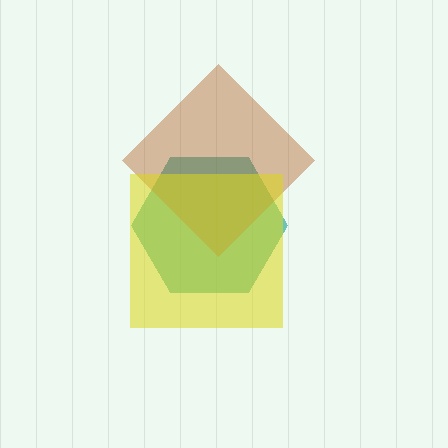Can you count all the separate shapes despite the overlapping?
Yes, there are 3 separate shapes.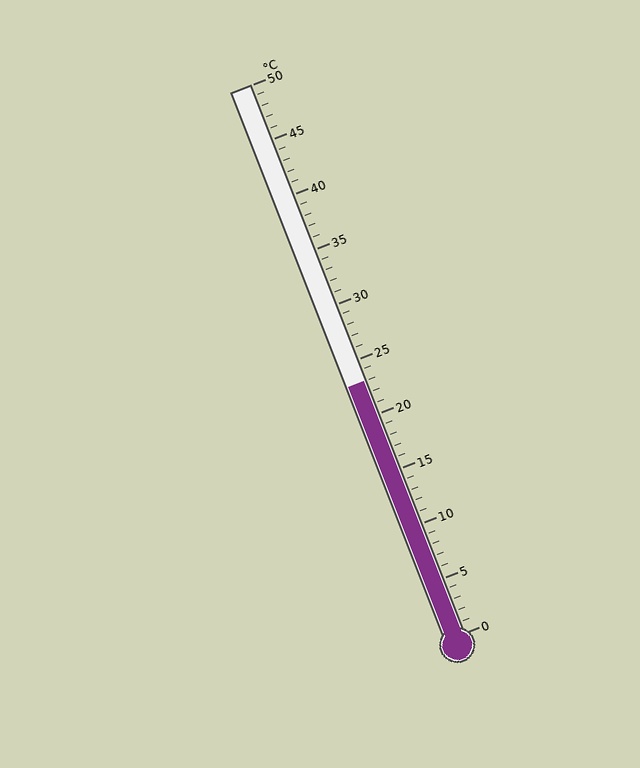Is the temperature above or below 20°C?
The temperature is above 20°C.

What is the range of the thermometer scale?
The thermometer scale ranges from 0°C to 50°C.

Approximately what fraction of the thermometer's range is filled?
The thermometer is filled to approximately 45% of its range.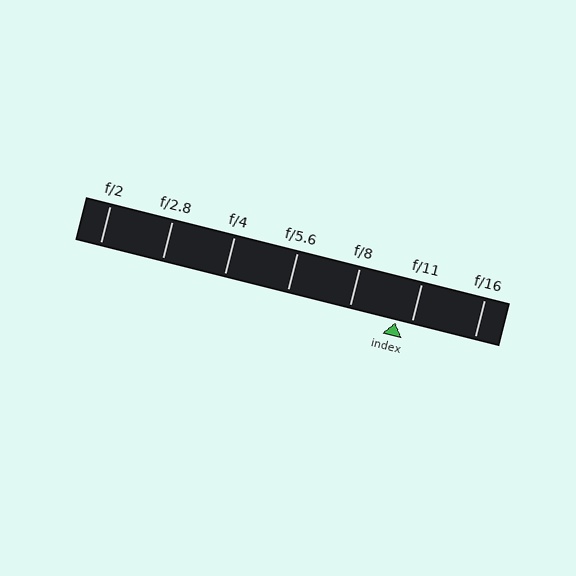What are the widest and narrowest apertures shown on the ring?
The widest aperture shown is f/2 and the narrowest is f/16.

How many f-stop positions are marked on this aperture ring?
There are 7 f-stop positions marked.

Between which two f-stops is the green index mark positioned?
The index mark is between f/8 and f/11.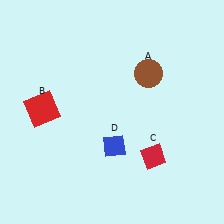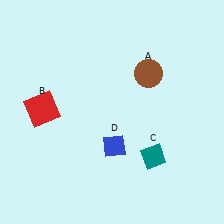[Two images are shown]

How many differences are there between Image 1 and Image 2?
There is 1 difference between the two images.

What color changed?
The diamond (C) changed from red in Image 1 to teal in Image 2.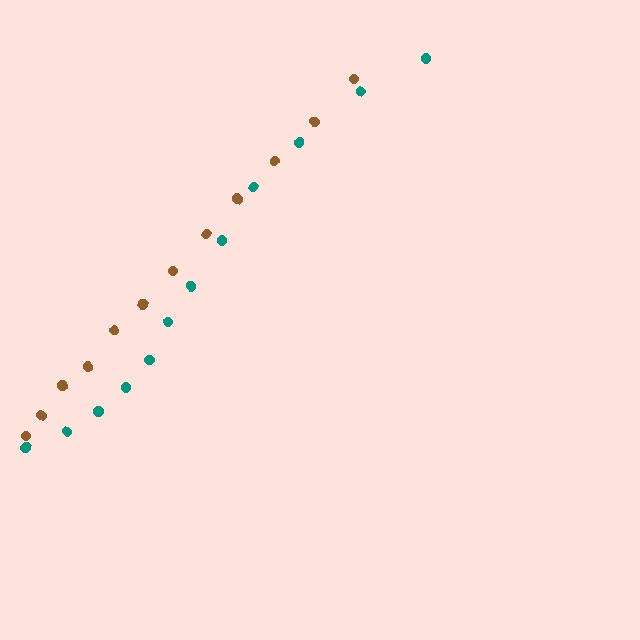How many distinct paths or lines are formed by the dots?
There are 2 distinct paths.